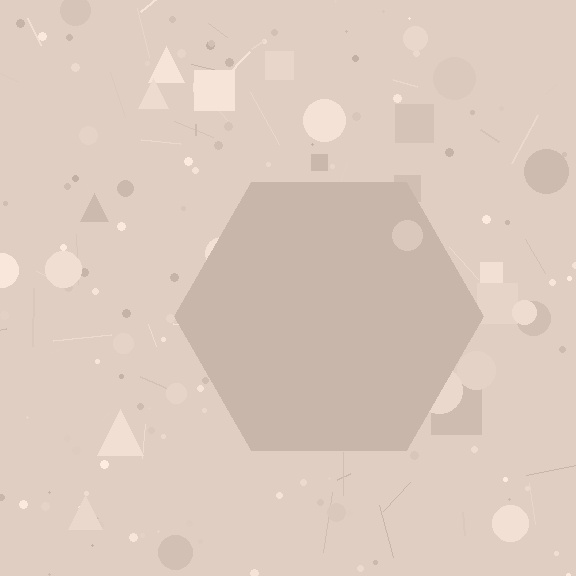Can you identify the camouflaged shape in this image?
The camouflaged shape is a hexagon.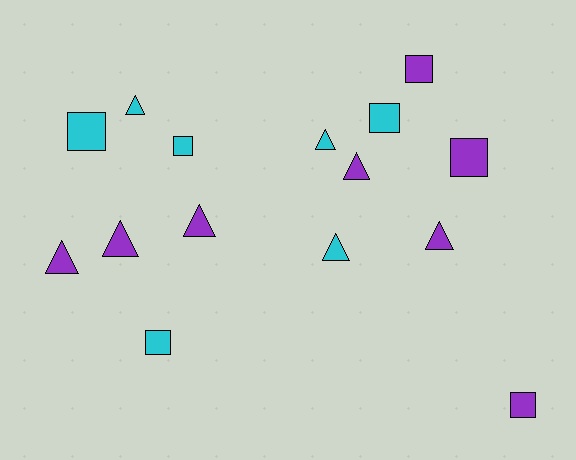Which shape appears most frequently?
Triangle, with 8 objects.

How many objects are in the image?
There are 15 objects.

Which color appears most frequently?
Purple, with 8 objects.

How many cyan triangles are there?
There are 3 cyan triangles.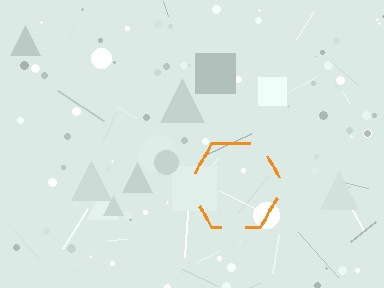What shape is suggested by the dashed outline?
The dashed outline suggests a hexagon.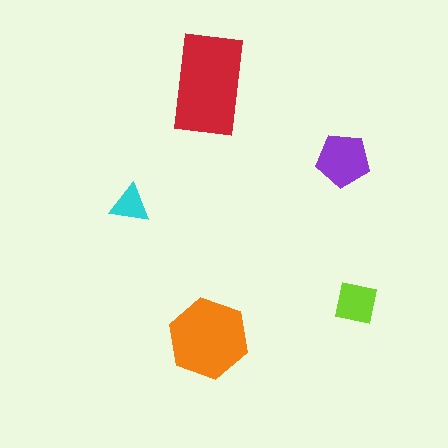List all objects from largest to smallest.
The red rectangle, the orange hexagon, the purple pentagon, the lime square, the cyan triangle.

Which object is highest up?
The red rectangle is topmost.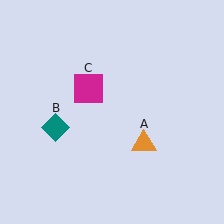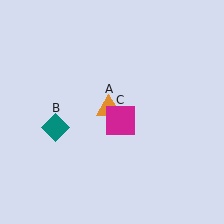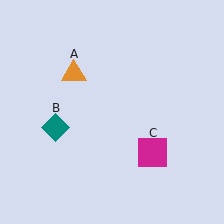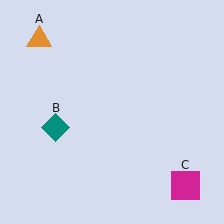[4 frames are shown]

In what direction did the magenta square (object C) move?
The magenta square (object C) moved down and to the right.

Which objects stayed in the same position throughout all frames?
Teal diamond (object B) remained stationary.